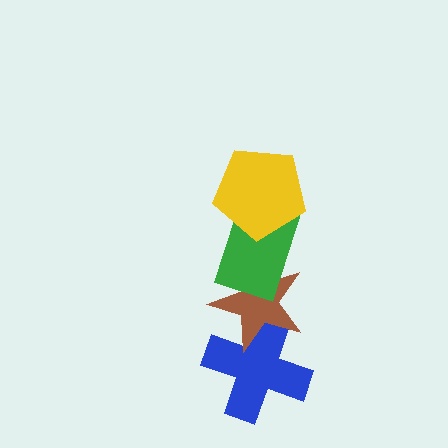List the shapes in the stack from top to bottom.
From top to bottom: the yellow pentagon, the green rectangle, the brown star, the blue cross.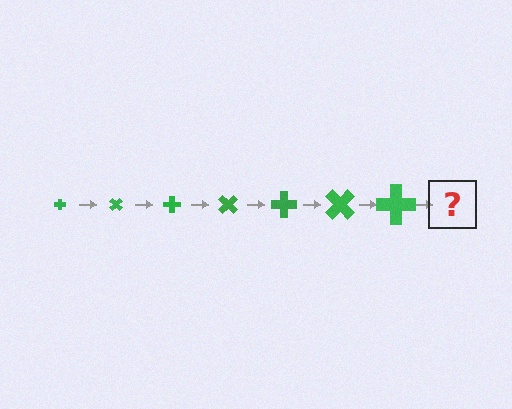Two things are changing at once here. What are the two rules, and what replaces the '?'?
The two rules are that the cross grows larger each step and it rotates 45 degrees each step. The '?' should be a cross, larger than the previous one and rotated 315 degrees from the start.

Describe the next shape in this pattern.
It should be a cross, larger than the previous one and rotated 315 degrees from the start.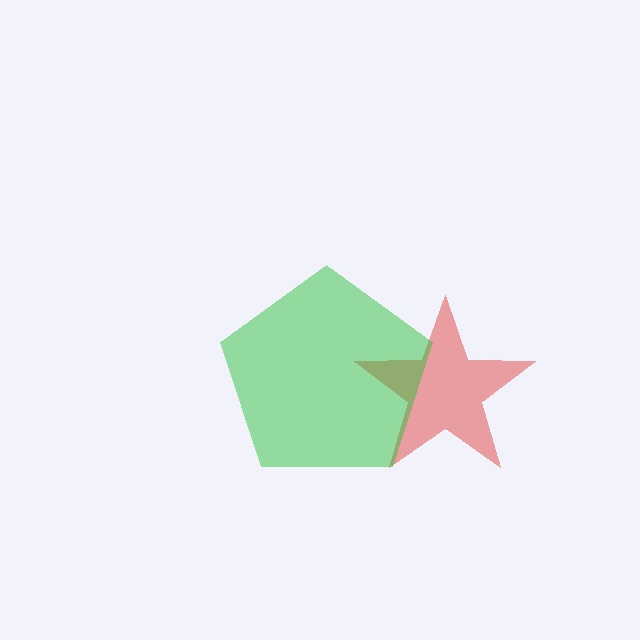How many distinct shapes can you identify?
There are 2 distinct shapes: a red star, a green pentagon.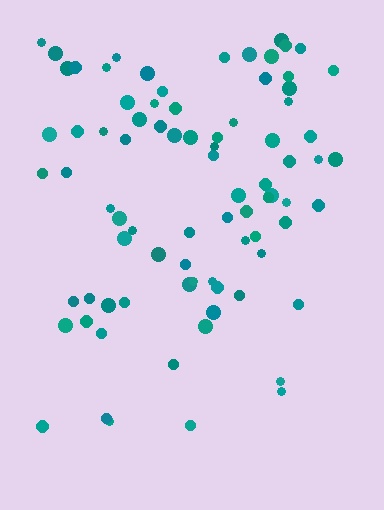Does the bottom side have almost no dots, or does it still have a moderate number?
Still a moderate number, just noticeably fewer than the top.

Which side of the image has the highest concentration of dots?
The top.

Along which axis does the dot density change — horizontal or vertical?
Vertical.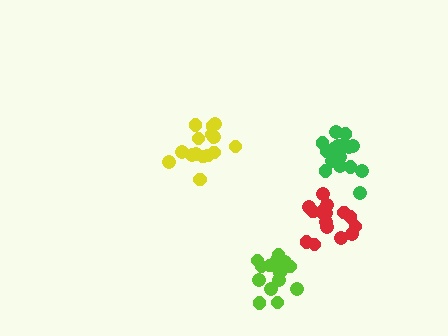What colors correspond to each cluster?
The clusters are colored: lime, green, red, yellow.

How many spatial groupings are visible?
There are 4 spatial groupings.